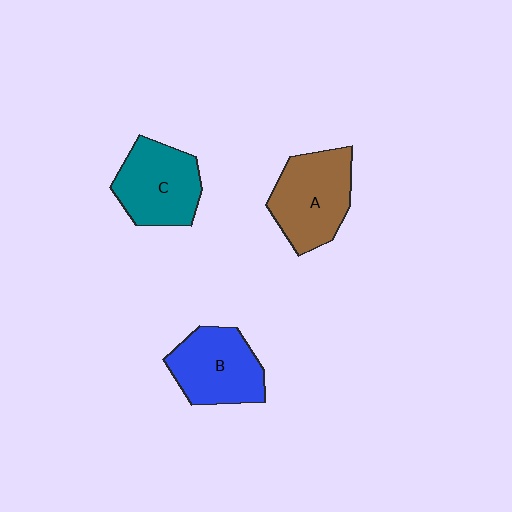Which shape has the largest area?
Shape A (brown).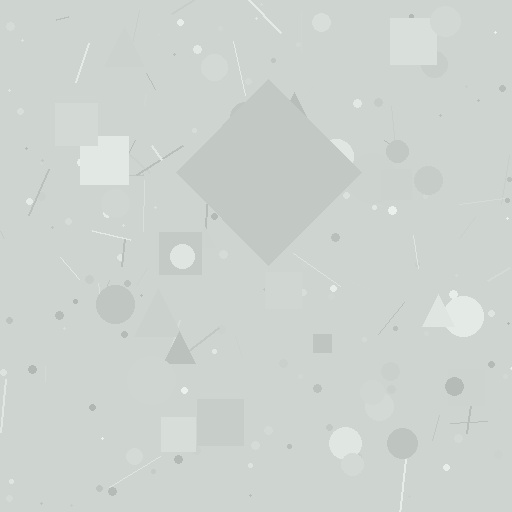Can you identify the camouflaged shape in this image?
The camouflaged shape is a diamond.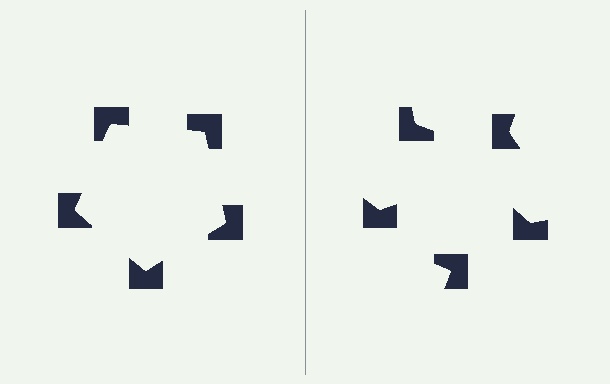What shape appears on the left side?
An illusory pentagon.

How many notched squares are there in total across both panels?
10 — 5 on each side.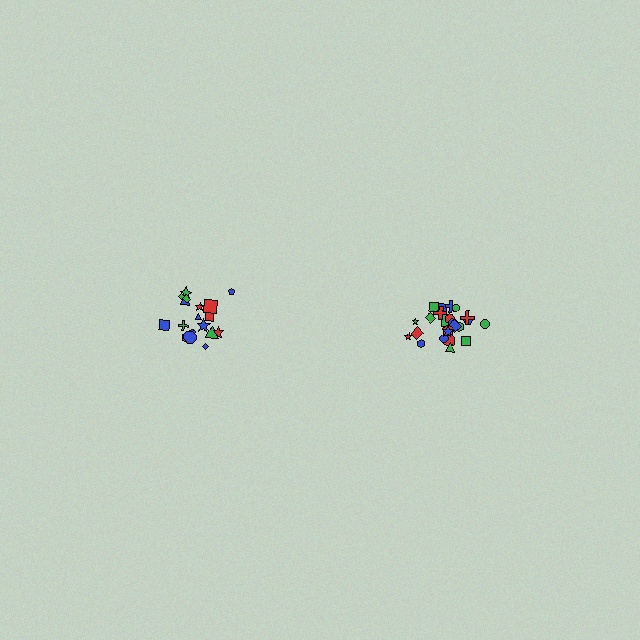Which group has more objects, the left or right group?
The right group.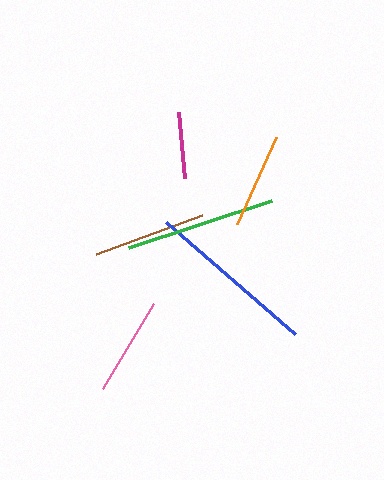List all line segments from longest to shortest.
From longest to shortest: blue, green, brown, pink, orange, magenta.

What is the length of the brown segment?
The brown segment is approximately 113 pixels long.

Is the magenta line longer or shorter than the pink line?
The pink line is longer than the magenta line.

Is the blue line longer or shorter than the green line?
The blue line is longer than the green line.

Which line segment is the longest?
The blue line is the longest at approximately 171 pixels.